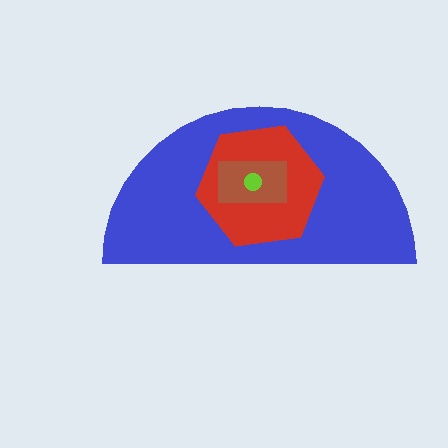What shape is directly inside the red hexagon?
The brown rectangle.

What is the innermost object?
The lime circle.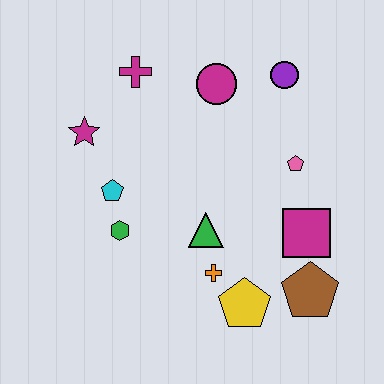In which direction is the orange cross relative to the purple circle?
The orange cross is below the purple circle.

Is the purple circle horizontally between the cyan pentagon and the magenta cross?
No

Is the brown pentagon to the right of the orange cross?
Yes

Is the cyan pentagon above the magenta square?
Yes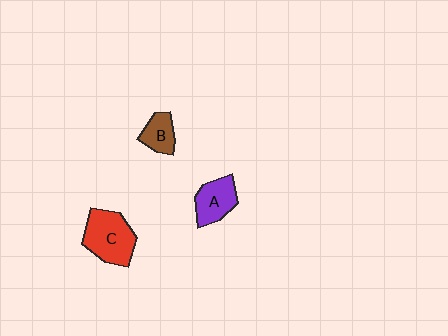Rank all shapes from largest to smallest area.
From largest to smallest: C (red), A (purple), B (brown).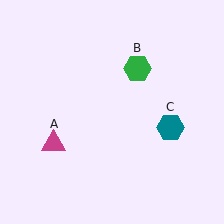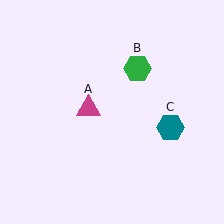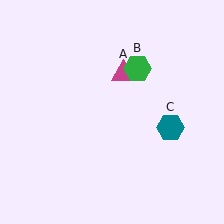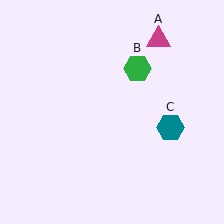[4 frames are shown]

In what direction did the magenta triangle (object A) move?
The magenta triangle (object A) moved up and to the right.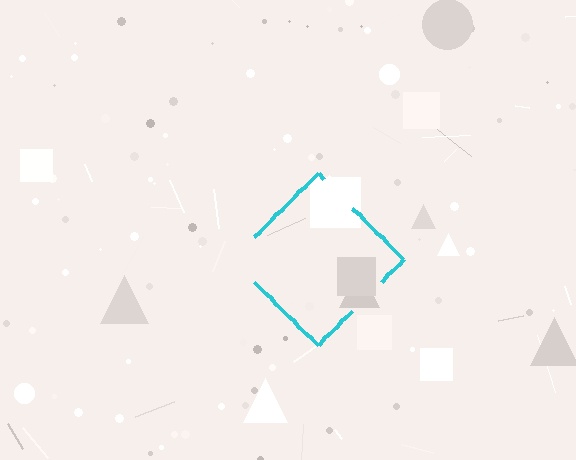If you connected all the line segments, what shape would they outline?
They would outline a diamond.